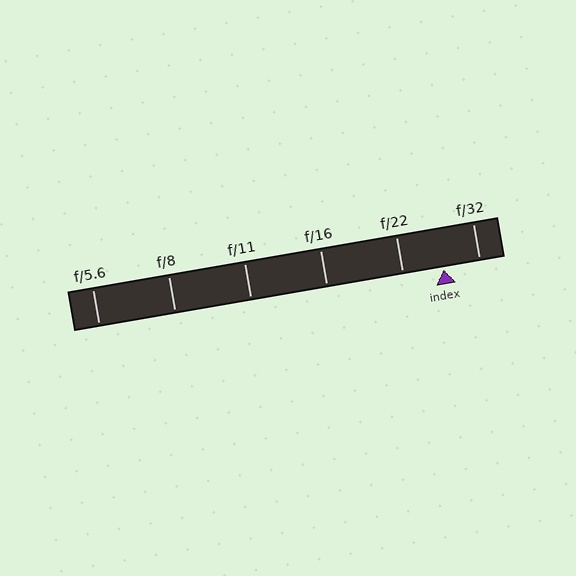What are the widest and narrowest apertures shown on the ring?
The widest aperture shown is f/5.6 and the narrowest is f/32.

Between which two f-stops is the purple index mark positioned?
The index mark is between f/22 and f/32.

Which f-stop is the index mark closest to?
The index mark is closest to f/32.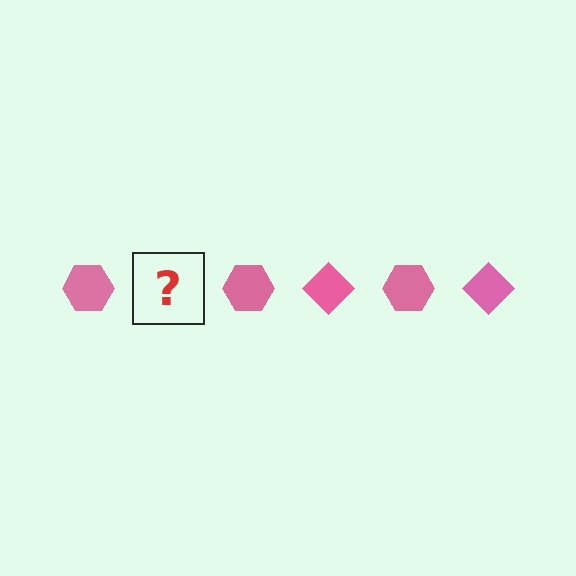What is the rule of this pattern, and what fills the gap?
The rule is that the pattern cycles through hexagon, diamond shapes in pink. The gap should be filled with a pink diamond.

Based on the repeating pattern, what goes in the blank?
The blank should be a pink diamond.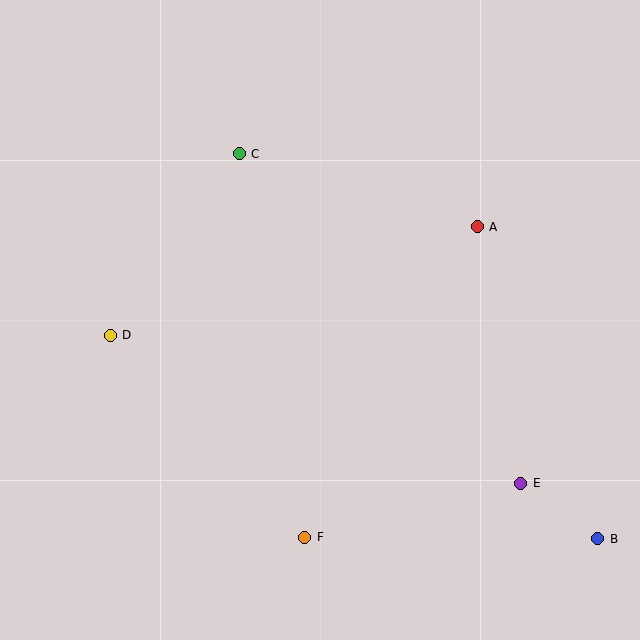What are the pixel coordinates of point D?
Point D is at (110, 335).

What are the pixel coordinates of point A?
Point A is at (477, 227).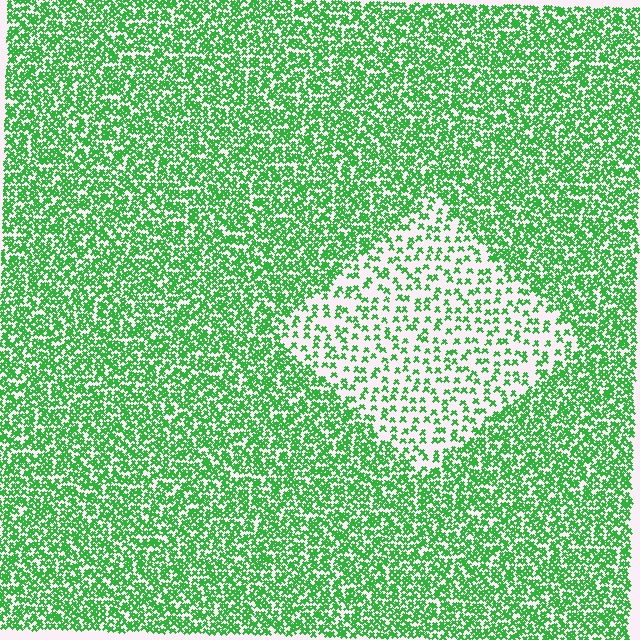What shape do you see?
I see a diamond.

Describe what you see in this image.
The image contains small green elements arranged at two different densities. A diamond-shaped region is visible where the elements are less densely packed than the surrounding area.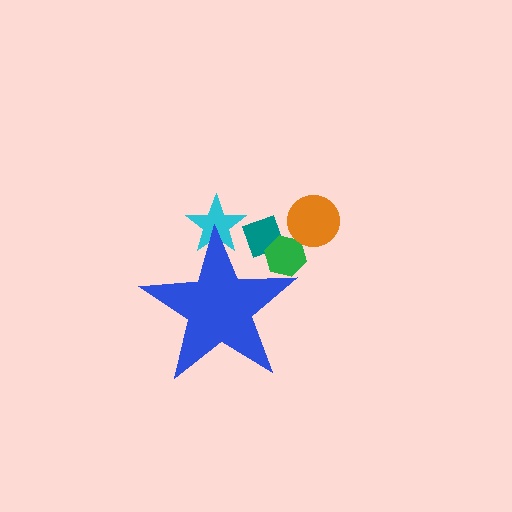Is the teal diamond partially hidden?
Yes, the teal diamond is partially hidden behind the blue star.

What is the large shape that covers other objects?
A blue star.